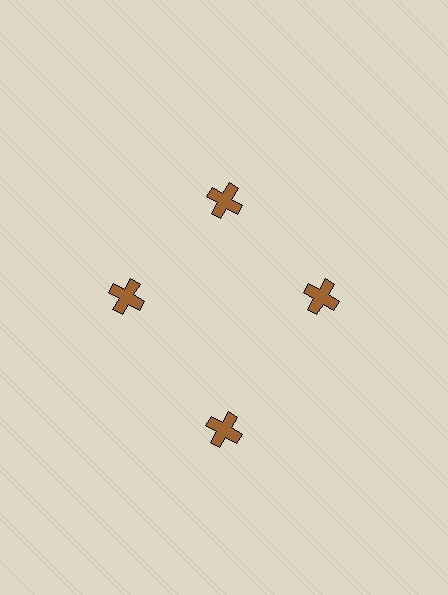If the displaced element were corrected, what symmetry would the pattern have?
It would have 4-fold rotational symmetry — the pattern would map onto itself every 90 degrees.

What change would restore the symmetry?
The symmetry would be restored by moving it inward, back onto the ring so that all 4 crosses sit at equal angles and equal distance from the center.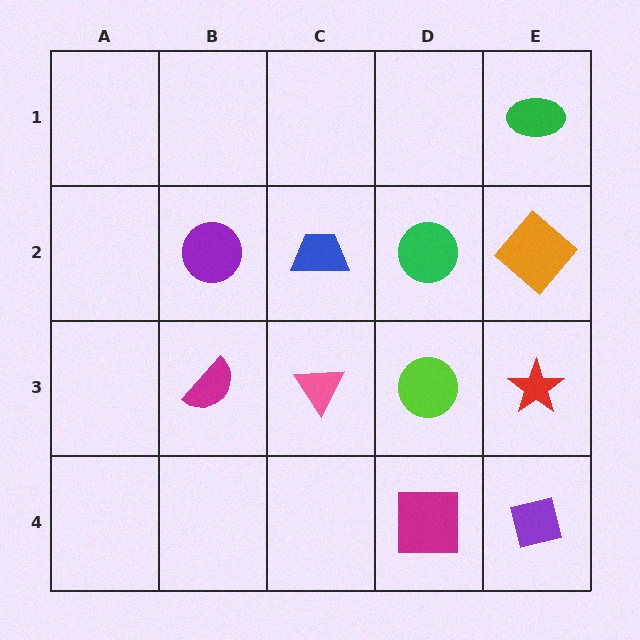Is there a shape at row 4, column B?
No, that cell is empty.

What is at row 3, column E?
A red star.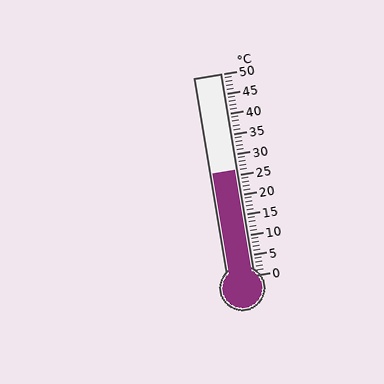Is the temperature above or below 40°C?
The temperature is below 40°C.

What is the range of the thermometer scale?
The thermometer scale ranges from 0°C to 50°C.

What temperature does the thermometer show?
The thermometer shows approximately 26°C.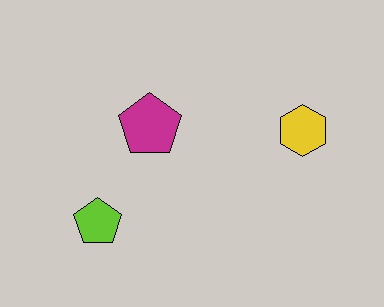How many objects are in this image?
There are 3 objects.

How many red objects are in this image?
There are no red objects.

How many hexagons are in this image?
There is 1 hexagon.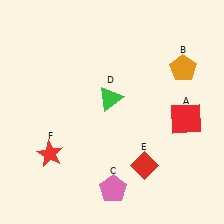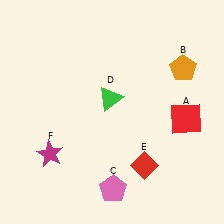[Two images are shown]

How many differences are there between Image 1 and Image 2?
There is 1 difference between the two images.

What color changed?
The star (F) changed from red in Image 1 to magenta in Image 2.